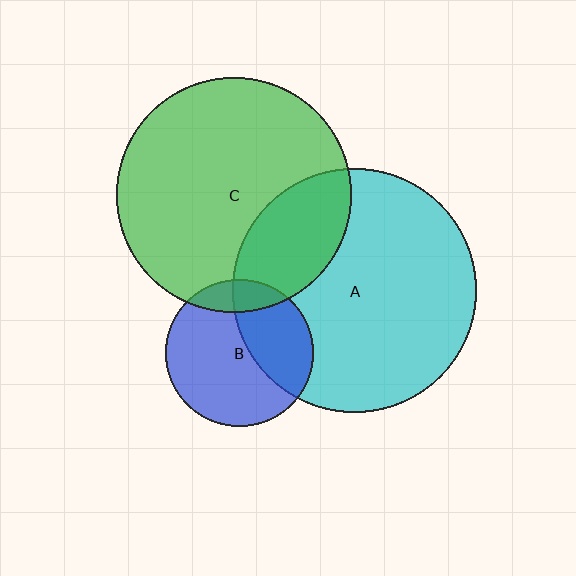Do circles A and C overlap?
Yes.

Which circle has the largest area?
Circle A (cyan).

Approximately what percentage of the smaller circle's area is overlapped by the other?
Approximately 25%.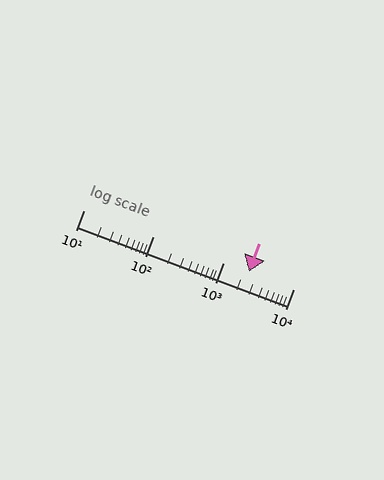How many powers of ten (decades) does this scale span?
The scale spans 3 decades, from 10 to 10000.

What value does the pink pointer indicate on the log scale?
The pointer indicates approximately 2300.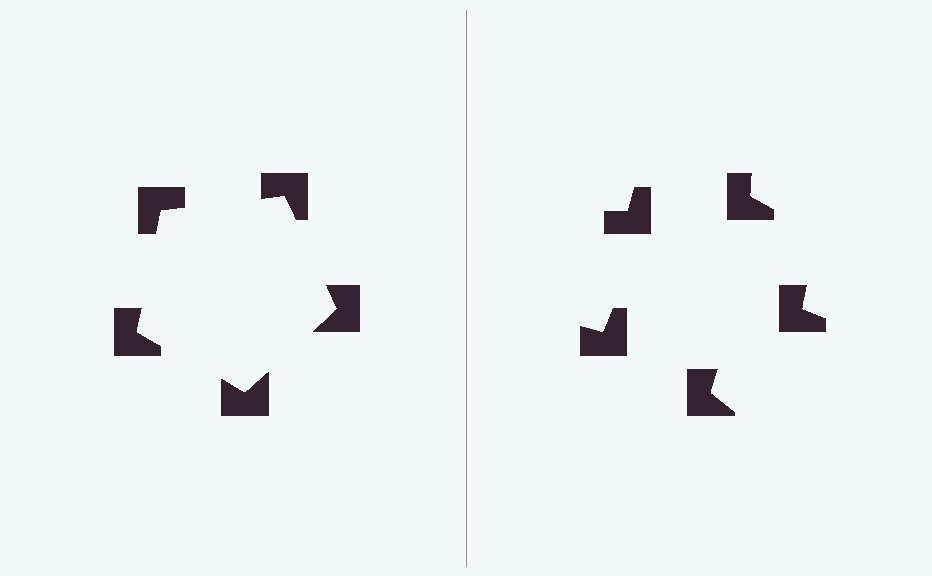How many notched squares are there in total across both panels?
10 — 5 on each side.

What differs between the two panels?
The notched squares are positioned identically on both sides; only the wedge orientations differ. On the left they align to a pentagon; on the right they are misaligned.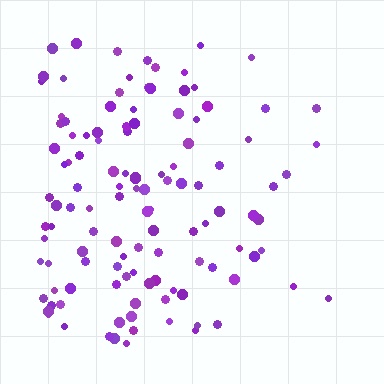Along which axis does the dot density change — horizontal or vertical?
Horizontal.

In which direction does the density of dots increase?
From right to left, with the left side densest.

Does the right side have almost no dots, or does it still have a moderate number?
Still a moderate number, just noticeably fewer than the left.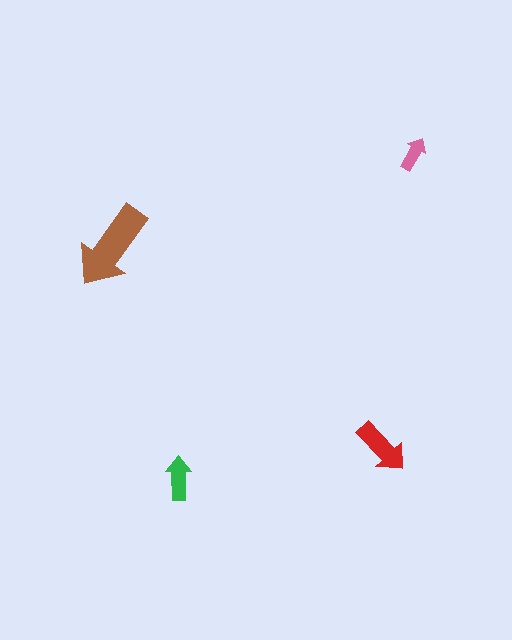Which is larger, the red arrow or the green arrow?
The red one.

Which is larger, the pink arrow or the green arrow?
The green one.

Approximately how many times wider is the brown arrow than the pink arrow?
About 2.5 times wider.